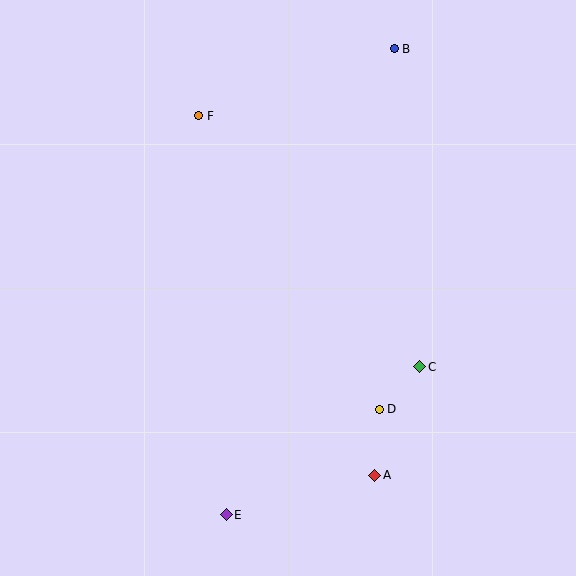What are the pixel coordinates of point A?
Point A is at (375, 475).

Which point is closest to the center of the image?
Point D at (379, 409) is closest to the center.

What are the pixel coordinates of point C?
Point C is at (420, 367).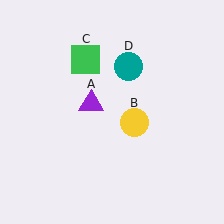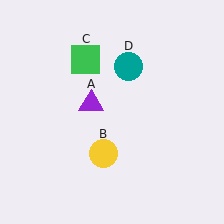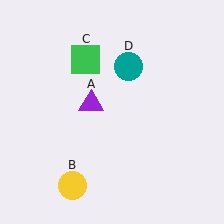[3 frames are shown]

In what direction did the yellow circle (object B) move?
The yellow circle (object B) moved down and to the left.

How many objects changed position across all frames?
1 object changed position: yellow circle (object B).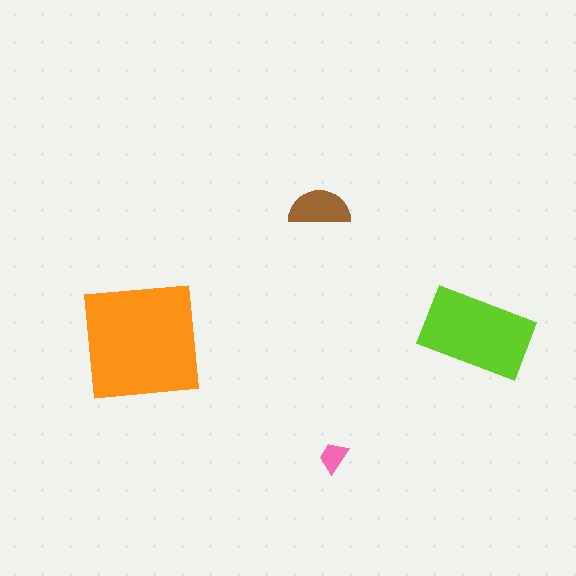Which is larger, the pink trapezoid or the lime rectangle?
The lime rectangle.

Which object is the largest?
The orange square.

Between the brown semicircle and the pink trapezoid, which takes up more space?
The brown semicircle.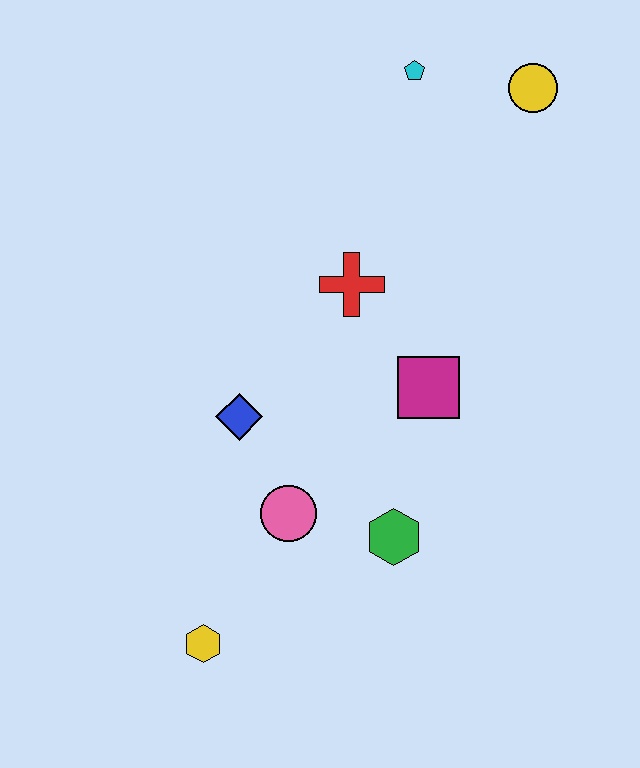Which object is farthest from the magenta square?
The yellow hexagon is farthest from the magenta square.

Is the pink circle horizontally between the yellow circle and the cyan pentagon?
No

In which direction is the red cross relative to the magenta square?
The red cross is above the magenta square.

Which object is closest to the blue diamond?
The pink circle is closest to the blue diamond.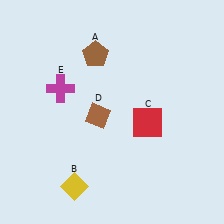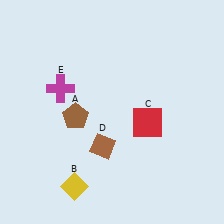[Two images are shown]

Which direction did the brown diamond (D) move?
The brown diamond (D) moved down.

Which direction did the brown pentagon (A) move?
The brown pentagon (A) moved down.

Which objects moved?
The objects that moved are: the brown pentagon (A), the brown diamond (D).